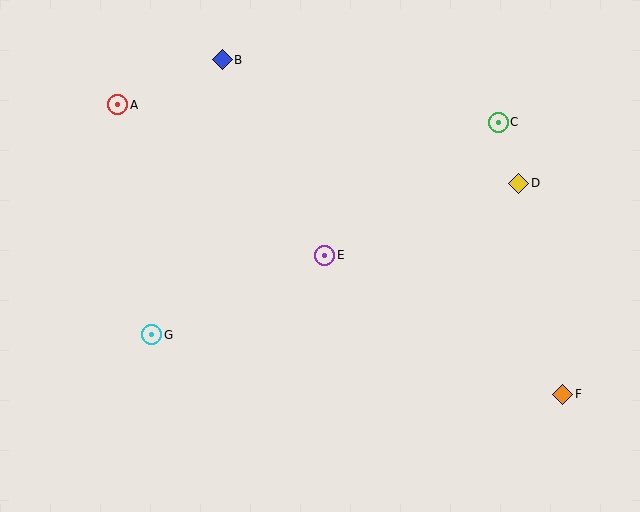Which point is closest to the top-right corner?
Point C is closest to the top-right corner.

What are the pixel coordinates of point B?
Point B is at (222, 60).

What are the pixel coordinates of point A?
Point A is at (118, 105).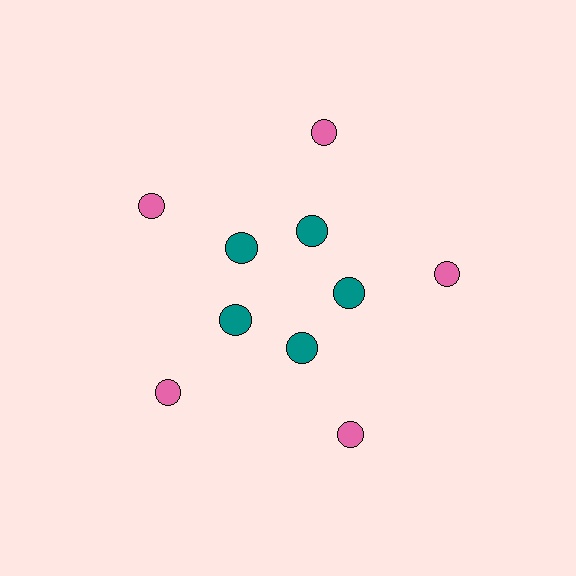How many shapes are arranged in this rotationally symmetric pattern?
There are 10 shapes, arranged in 5 groups of 2.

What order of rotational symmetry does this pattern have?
This pattern has 5-fold rotational symmetry.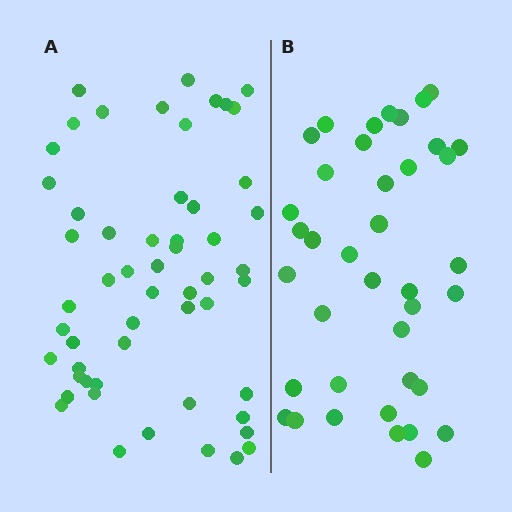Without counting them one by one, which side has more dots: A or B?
Region A (the left region) has more dots.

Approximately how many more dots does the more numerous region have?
Region A has approximately 15 more dots than region B.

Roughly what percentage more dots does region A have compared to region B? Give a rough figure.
About 40% more.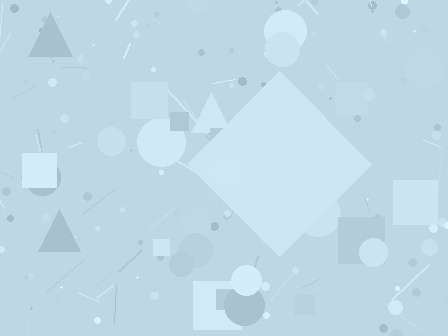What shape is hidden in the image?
A diamond is hidden in the image.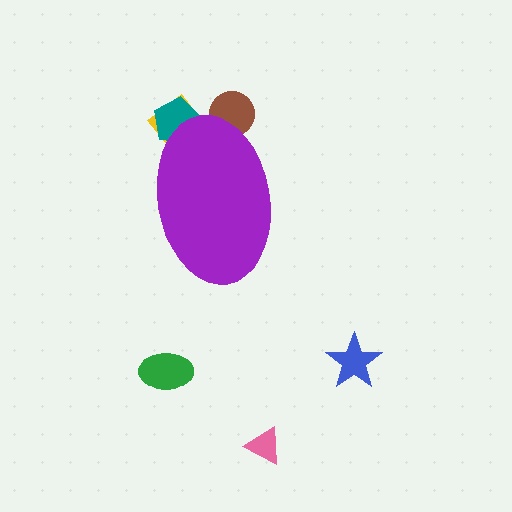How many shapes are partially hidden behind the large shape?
3 shapes are partially hidden.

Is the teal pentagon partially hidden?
Yes, the teal pentagon is partially hidden behind the purple ellipse.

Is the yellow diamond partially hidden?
Yes, the yellow diamond is partially hidden behind the purple ellipse.